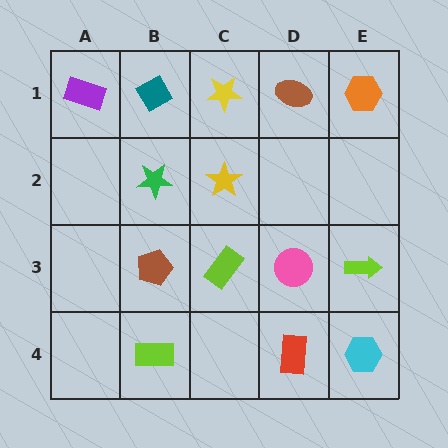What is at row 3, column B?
A brown pentagon.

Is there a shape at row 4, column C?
No, that cell is empty.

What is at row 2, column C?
A yellow star.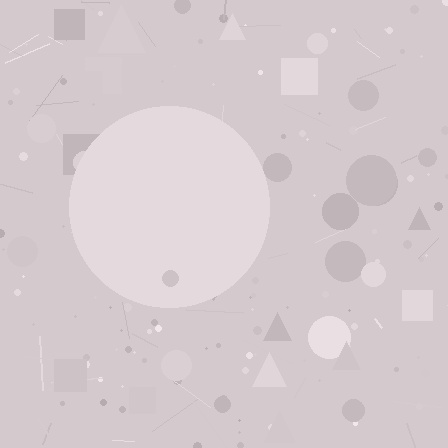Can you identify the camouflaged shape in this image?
The camouflaged shape is a circle.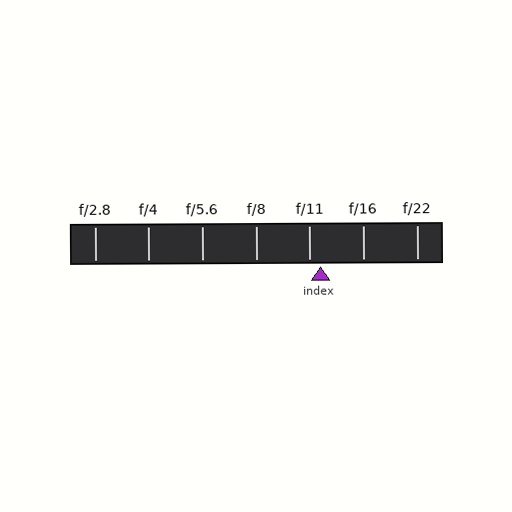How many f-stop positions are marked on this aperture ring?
There are 7 f-stop positions marked.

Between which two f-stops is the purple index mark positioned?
The index mark is between f/11 and f/16.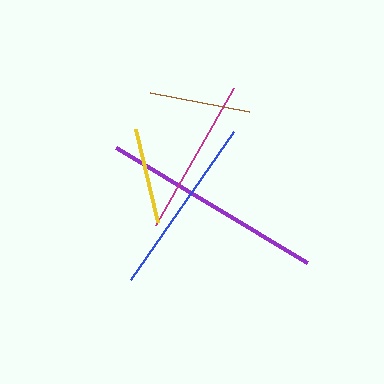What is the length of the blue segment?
The blue segment is approximately 180 pixels long.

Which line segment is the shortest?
The yellow line is the shortest at approximately 96 pixels.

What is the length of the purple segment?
The purple segment is approximately 222 pixels long.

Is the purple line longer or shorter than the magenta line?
The purple line is longer than the magenta line.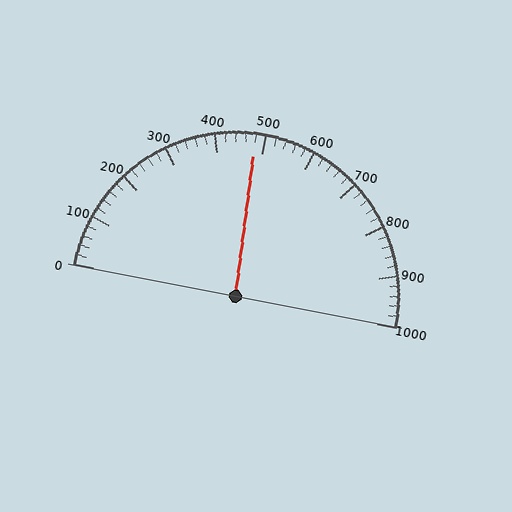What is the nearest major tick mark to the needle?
The nearest major tick mark is 500.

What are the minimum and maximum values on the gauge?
The gauge ranges from 0 to 1000.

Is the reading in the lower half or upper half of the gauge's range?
The reading is in the lower half of the range (0 to 1000).